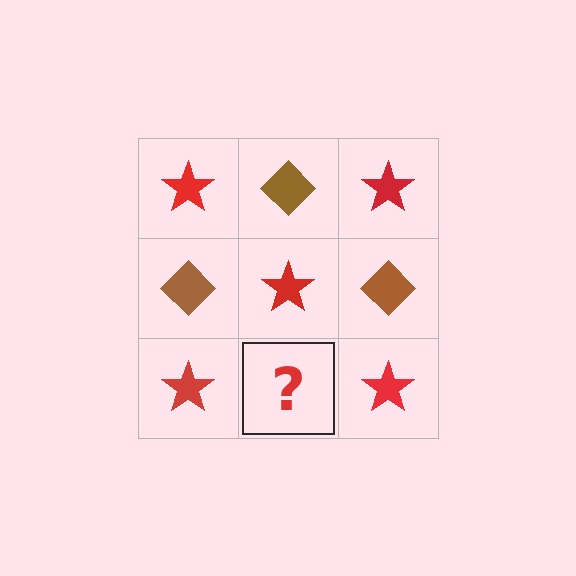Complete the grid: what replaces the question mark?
The question mark should be replaced with a brown diamond.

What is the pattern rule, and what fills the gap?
The rule is that it alternates red star and brown diamond in a checkerboard pattern. The gap should be filled with a brown diamond.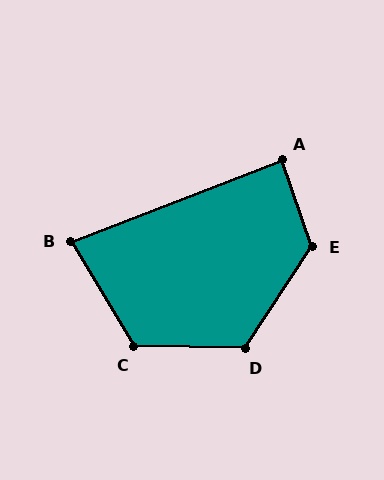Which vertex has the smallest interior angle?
B, at approximately 80 degrees.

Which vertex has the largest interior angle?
E, at approximately 127 degrees.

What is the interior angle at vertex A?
Approximately 88 degrees (approximately right).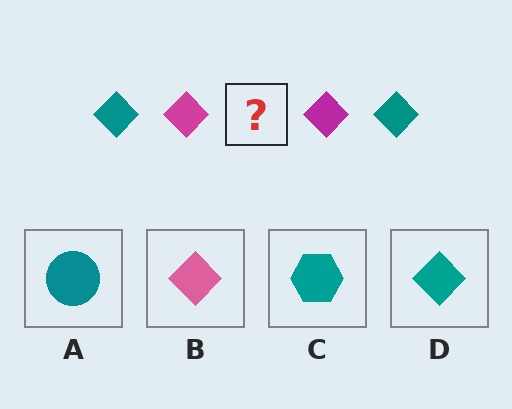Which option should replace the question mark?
Option D.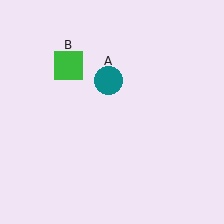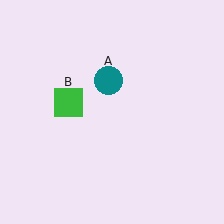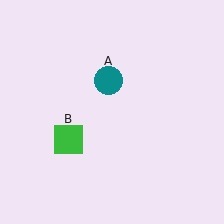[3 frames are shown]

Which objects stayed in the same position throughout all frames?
Teal circle (object A) remained stationary.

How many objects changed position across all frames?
1 object changed position: green square (object B).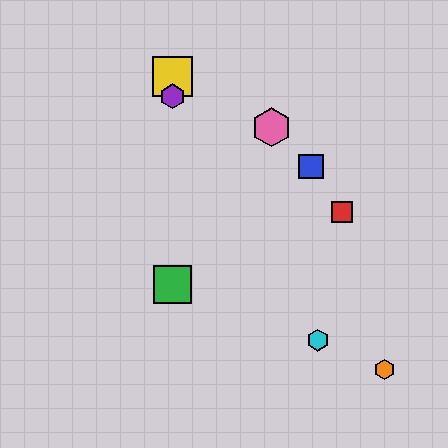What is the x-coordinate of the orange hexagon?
The orange hexagon is at x≈384.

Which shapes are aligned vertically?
The green square, the yellow square, the purple hexagon are aligned vertically.